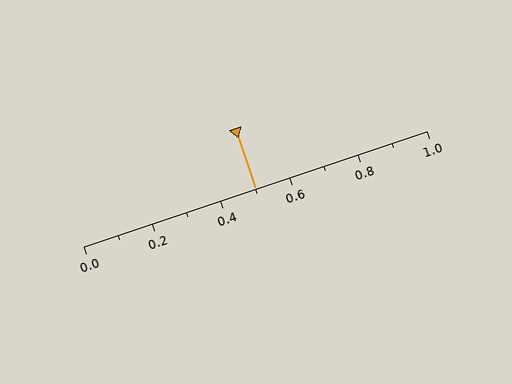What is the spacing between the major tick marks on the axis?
The major ticks are spaced 0.2 apart.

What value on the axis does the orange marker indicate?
The marker indicates approximately 0.5.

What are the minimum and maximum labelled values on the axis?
The axis runs from 0.0 to 1.0.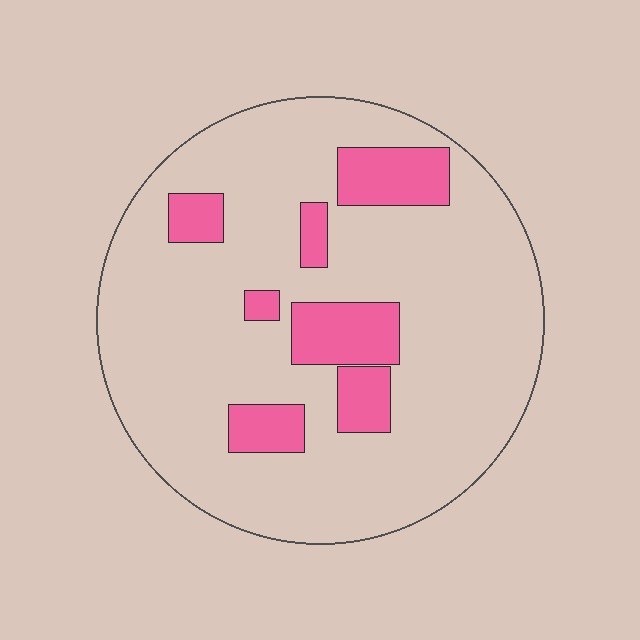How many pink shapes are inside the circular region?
7.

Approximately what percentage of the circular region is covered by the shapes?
Approximately 15%.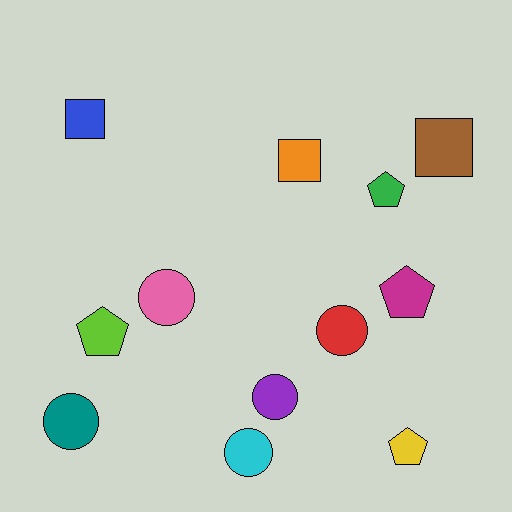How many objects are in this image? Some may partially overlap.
There are 12 objects.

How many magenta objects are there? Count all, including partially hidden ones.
There is 1 magenta object.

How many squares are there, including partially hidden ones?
There are 3 squares.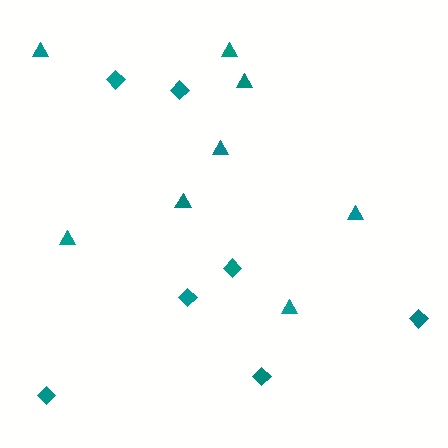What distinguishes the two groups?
There are 2 groups: one group of triangles (8) and one group of diamonds (7).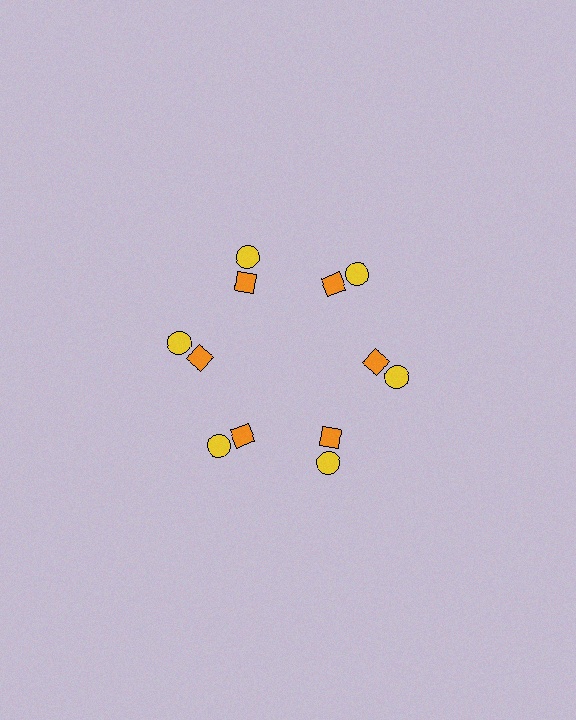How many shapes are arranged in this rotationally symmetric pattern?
There are 12 shapes, arranged in 6 groups of 2.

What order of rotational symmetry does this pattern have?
This pattern has 6-fold rotational symmetry.